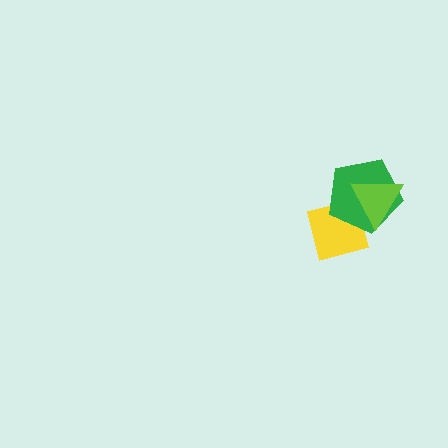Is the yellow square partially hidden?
Yes, it is partially covered by another shape.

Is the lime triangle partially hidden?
No, no other shape covers it.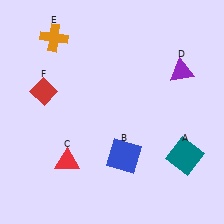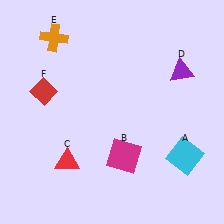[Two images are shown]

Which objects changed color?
A changed from teal to cyan. B changed from blue to magenta.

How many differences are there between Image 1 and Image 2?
There are 2 differences between the two images.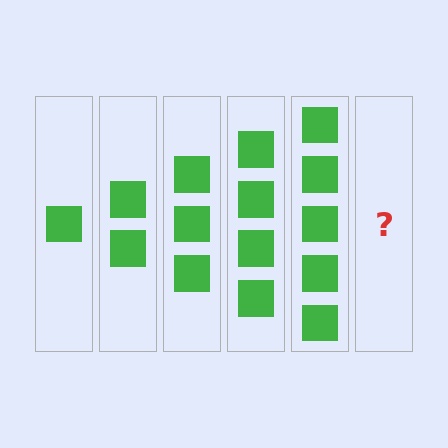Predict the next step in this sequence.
The next step is 6 squares.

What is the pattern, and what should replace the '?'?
The pattern is that each step adds one more square. The '?' should be 6 squares.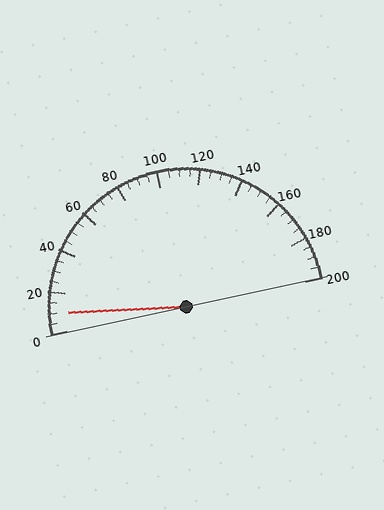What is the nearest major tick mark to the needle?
The nearest major tick mark is 0.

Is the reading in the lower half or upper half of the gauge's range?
The reading is in the lower half of the range (0 to 200).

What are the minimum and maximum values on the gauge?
The gauge ranges from 0 to 200.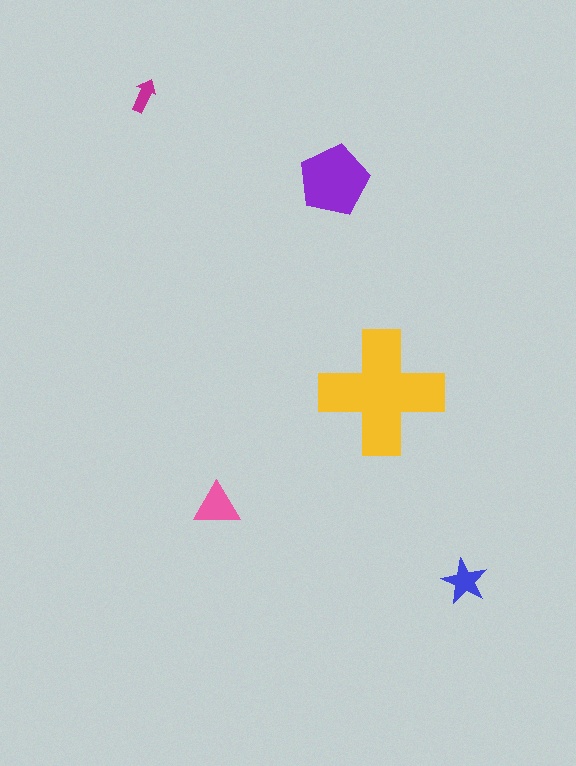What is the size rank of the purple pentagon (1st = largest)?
2nd.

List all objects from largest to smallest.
The yellow cross, the purple pentagon, the pink triangle, the blue star, the magenta arrow.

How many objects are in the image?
There are 5 objects in the image.